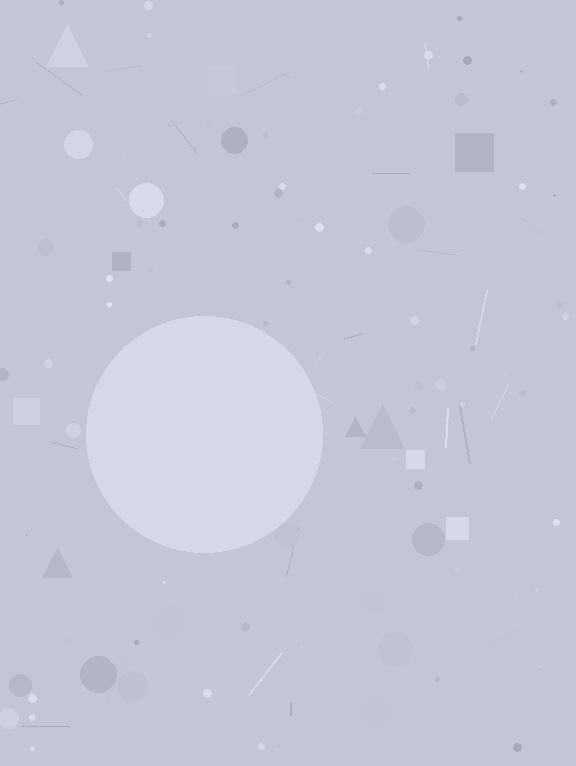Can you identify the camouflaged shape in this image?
The camouflaged shape is a circle.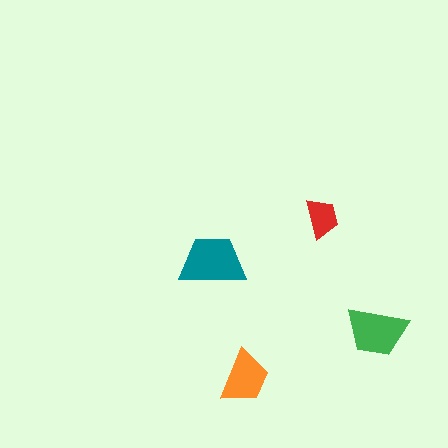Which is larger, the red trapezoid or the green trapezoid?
The green one.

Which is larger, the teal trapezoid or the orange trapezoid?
The teal one.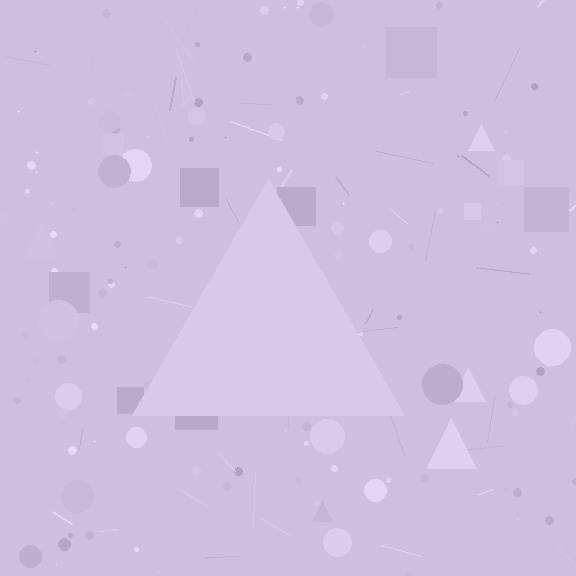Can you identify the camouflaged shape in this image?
The camouflaged shape is a triangle.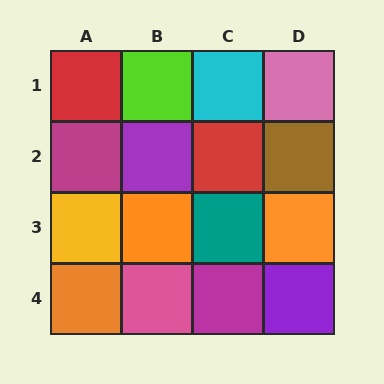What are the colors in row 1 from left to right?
Red, lime, cyan, pink.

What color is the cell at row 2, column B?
Purple.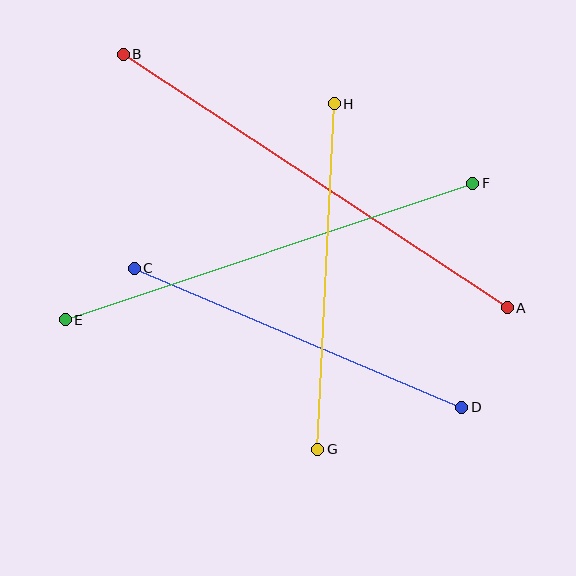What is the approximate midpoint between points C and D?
The midpoint is at approximately (298, 338) pixels.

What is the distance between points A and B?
The distance is approximately 460 pixels.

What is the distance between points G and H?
The distance is approximately 346 pixels.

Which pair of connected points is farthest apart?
Points A and B are farthest apart.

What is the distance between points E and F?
The distance is approximately 430 pixels.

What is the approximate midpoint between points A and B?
The midpoint is at approximately (315, 181) pixels.